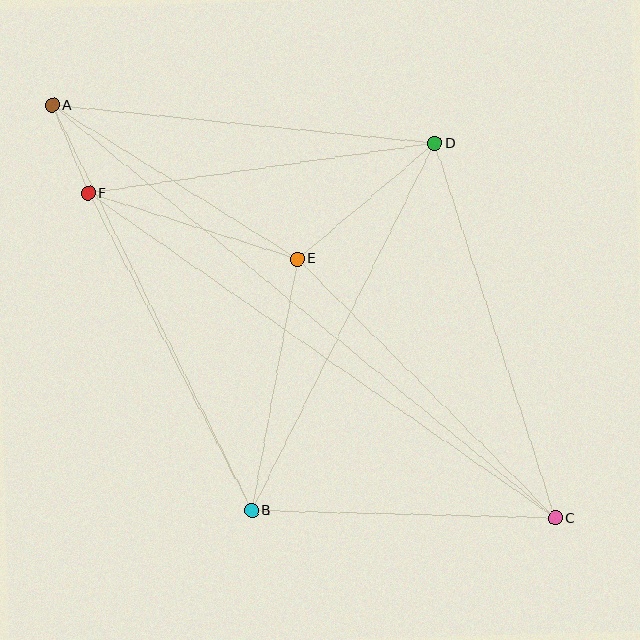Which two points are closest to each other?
Points A and F are closest to each other.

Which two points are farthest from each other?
Points A and C are farthest from each other.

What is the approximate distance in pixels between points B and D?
The distance between B and D is approximately 410 pixels.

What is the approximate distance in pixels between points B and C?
The distance between B and C is approximately 304 pixels.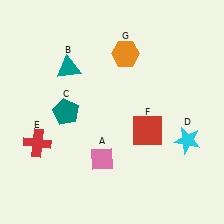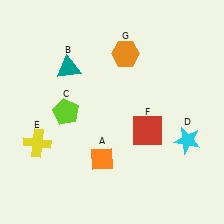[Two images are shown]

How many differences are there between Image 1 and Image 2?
There are 3 differences between the two images.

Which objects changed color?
A changed from pink to orange. C changed from teal to lime. E changed from red to yellow.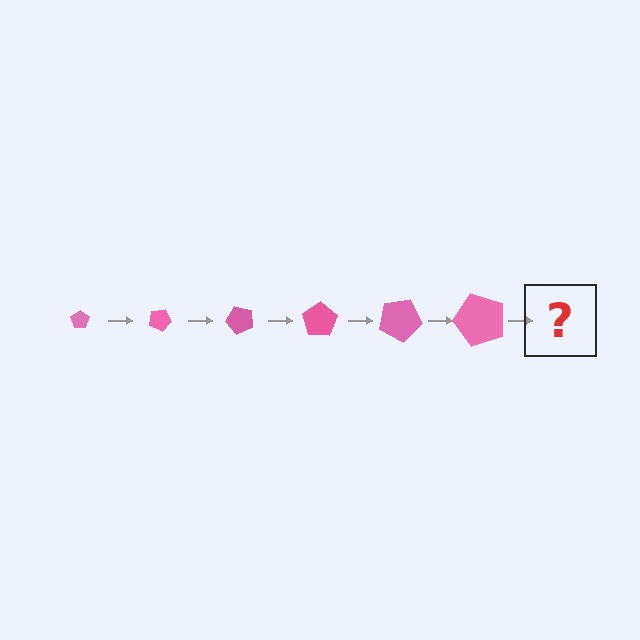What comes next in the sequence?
The next element should be a pentagon, larger than the previous one and rotated 150 degrees from the start.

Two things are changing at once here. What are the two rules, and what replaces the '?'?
The two rules are that the pentagon grows larger each step and it rotates 25 degrees each step. The '?' should be a pentagon, larger than the previous one and rotated 150 degrees from the start.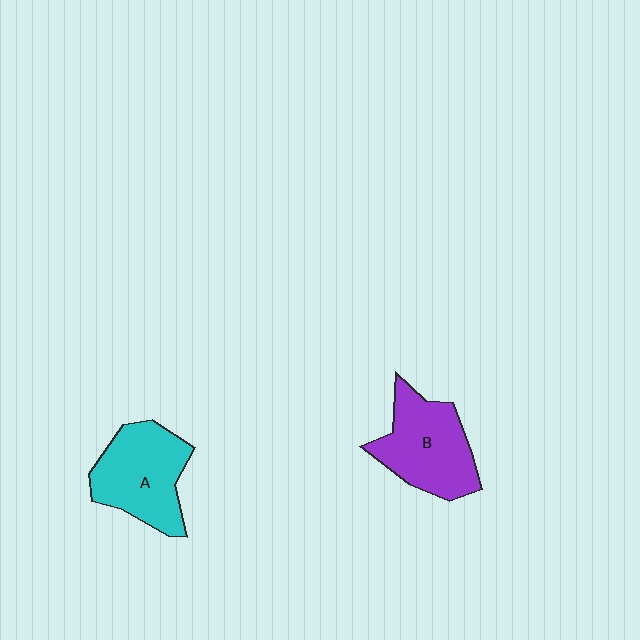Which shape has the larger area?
Shape A (cyan).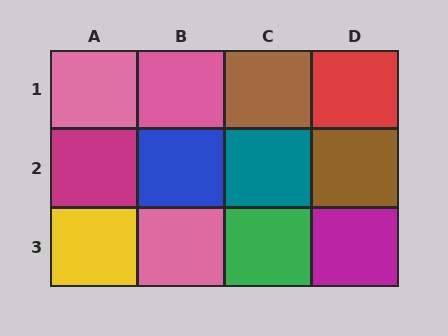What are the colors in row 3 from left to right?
Yellow, pink, green, magenta.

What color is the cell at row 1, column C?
Brown.